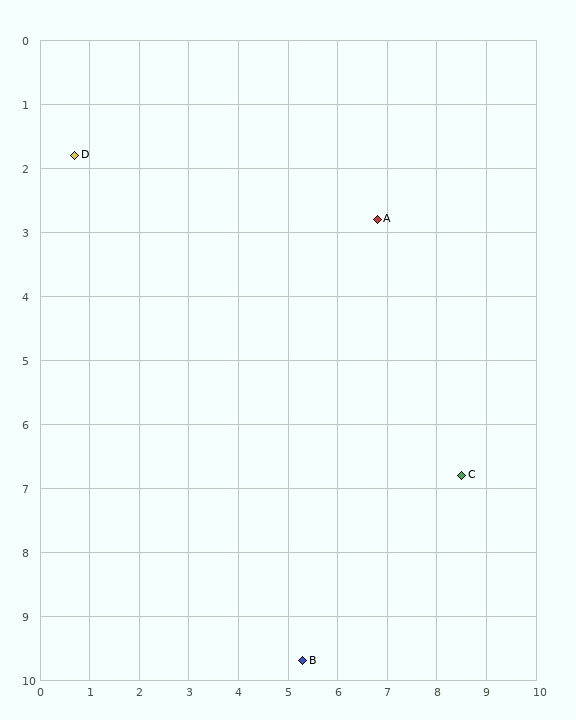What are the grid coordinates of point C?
Point C is at approximately (8.5, 6.8).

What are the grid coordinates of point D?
Point D is at approximately (0.7, 1.8).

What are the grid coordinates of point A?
Point A is at approximately (6.8, 2.8).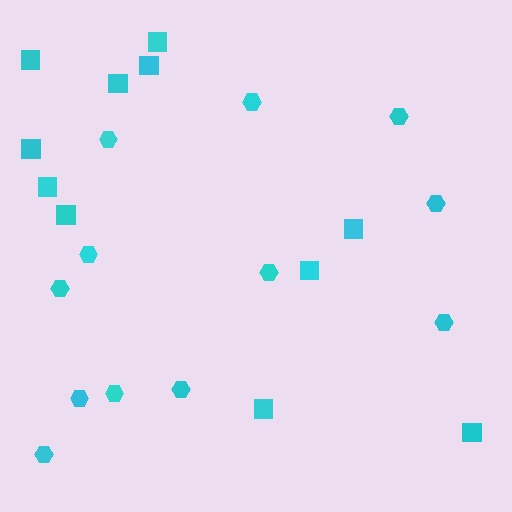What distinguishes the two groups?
There are 2 groups: one group of squares (11) and one group of hexagons (12).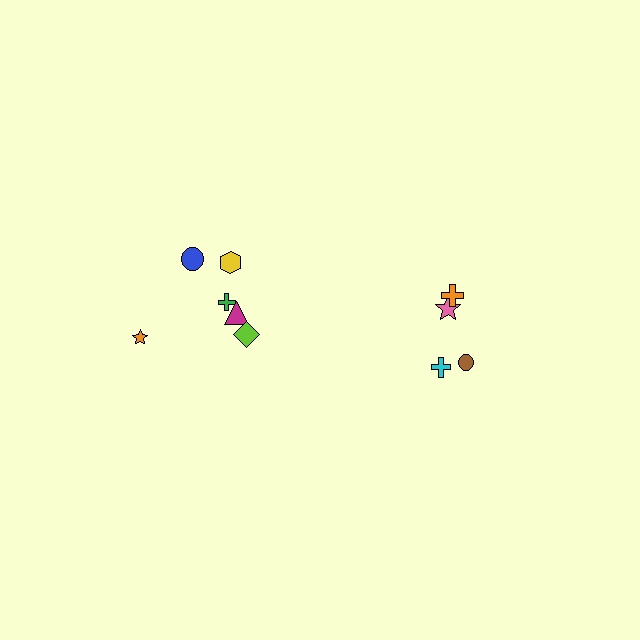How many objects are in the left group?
There are 6 objects.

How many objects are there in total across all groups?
There are 10 objects.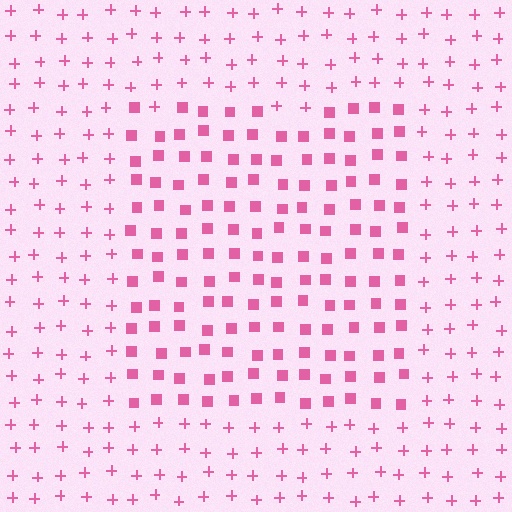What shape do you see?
I see a rectangle.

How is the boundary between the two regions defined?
The boundary is defined by a change in element shape: squares inside vs. plus signs outside. All elements share the same color and spacing.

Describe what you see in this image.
The image is filled with small pink elements arranged in a uniform grid. A rectangle-shaped region contains squares, while the surrounding area contains plus signs. The boundary is defined purely by the change in element shape.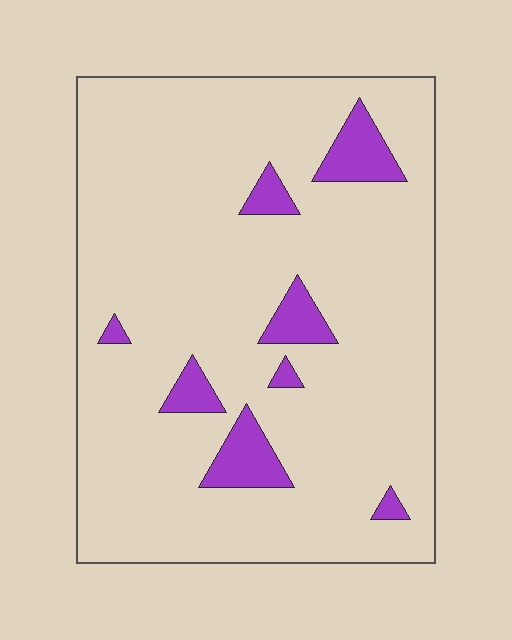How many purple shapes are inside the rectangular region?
8.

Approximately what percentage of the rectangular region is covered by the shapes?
Approximately 10%.